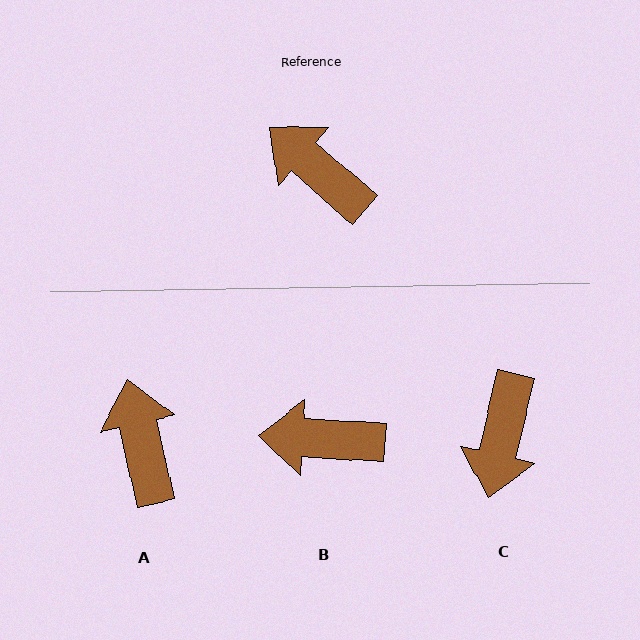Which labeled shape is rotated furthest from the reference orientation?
C, about 118 degrees away.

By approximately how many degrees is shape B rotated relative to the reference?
Approximately 38 degrees counter-clockwise.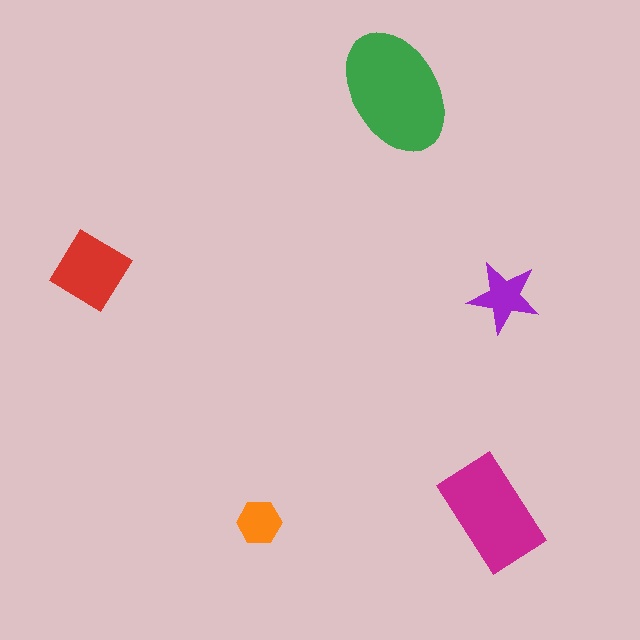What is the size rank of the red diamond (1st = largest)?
3rd.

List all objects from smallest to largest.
The orange hexagon, the purple star, the red diamond, the magenta rectangle, the green ellipse.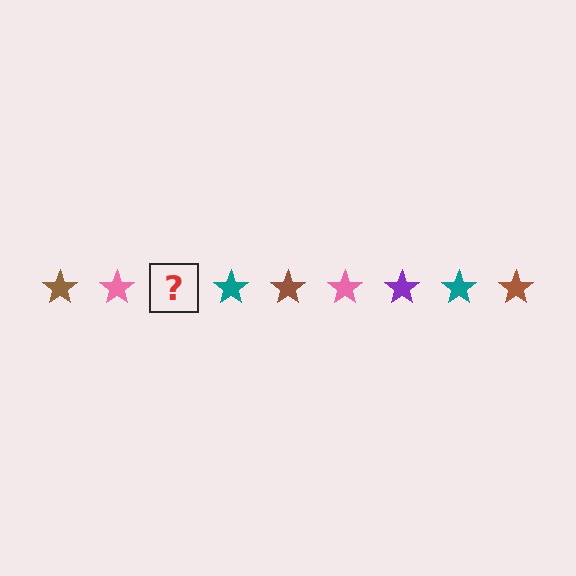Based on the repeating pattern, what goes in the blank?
The blank should be a purple star.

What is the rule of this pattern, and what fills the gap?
The rule is that the pattern cycles through brown, pink, purple, teal stars. The gap should be filled with a purple star.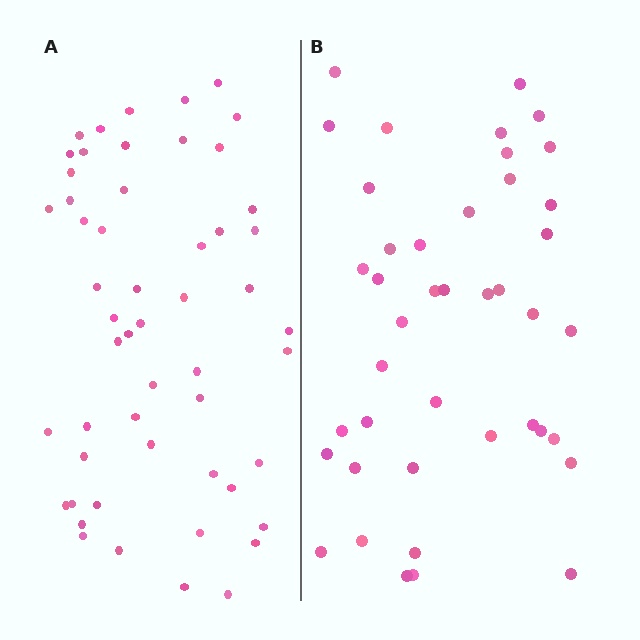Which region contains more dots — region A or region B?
Region A (the left region) has more dots.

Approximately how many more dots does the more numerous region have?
Region A has roughly 12 or so more dots than region B.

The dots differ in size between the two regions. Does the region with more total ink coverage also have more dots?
No. Region B has more total ink coverage because its dots are larger, but region A actually contains more individual dots. Total area can be misleading — the number of items is what matters here.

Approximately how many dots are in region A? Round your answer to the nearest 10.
About 50 dots. (The exact count is 53, which rounds to 50.)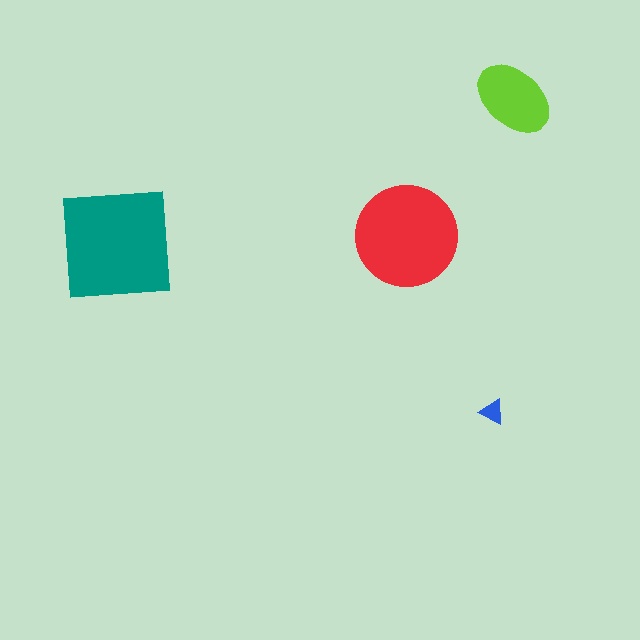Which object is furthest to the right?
The lime ellipse is rightmost.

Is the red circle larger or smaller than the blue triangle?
Larger.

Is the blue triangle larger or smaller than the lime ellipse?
Smaller.